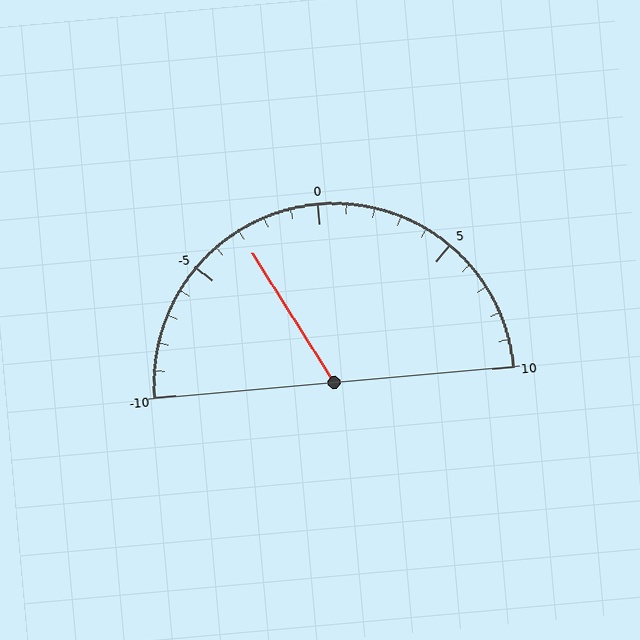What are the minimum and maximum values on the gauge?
The gauge ranges from -10 to 10.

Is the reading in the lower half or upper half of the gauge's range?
The reading is in the lower half of the range (-10 to 10).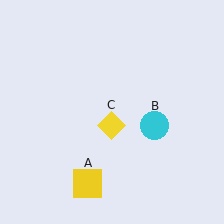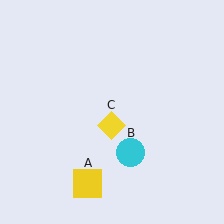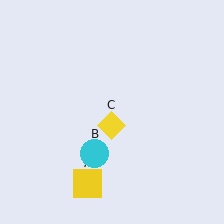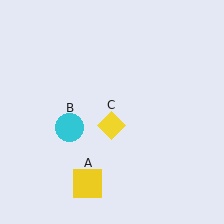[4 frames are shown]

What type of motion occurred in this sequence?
The cyan circle (object B) rotated clockwise around the center of the scene.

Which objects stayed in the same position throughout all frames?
Yellow square (object A) and yellow diamond (object C) remained stationary.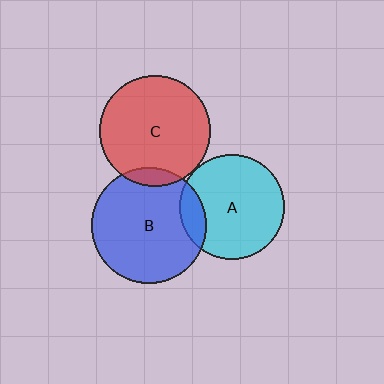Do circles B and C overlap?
Yes.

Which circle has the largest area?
Circle B (blue).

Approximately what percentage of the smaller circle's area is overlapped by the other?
Approximately 10%.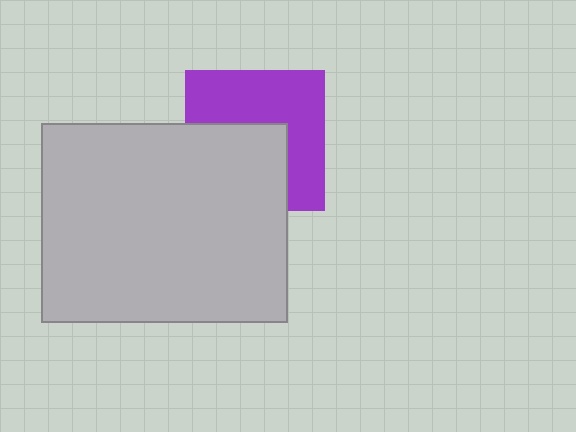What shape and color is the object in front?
The object in front is a light gray rectangle.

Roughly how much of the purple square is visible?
About half of it is visible (roughly 55%).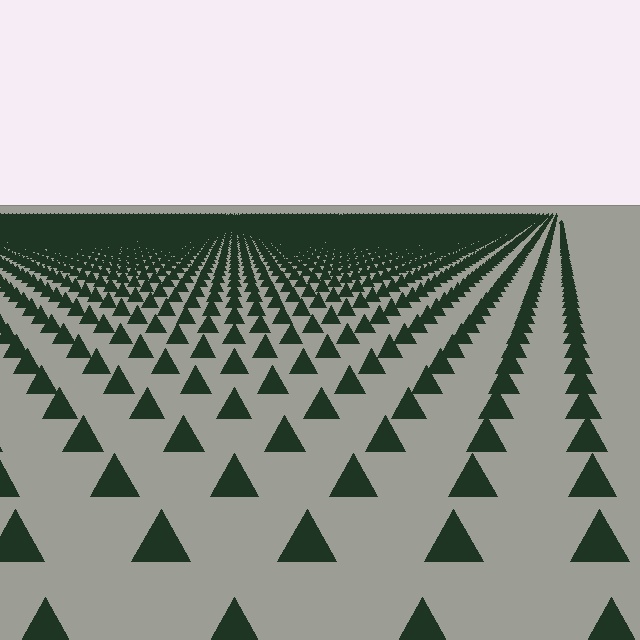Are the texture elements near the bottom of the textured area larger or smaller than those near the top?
Larger. Near the bottom, elements are closer to the viewer and appear at a bigger on-screen size.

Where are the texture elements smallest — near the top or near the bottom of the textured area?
Near the top.